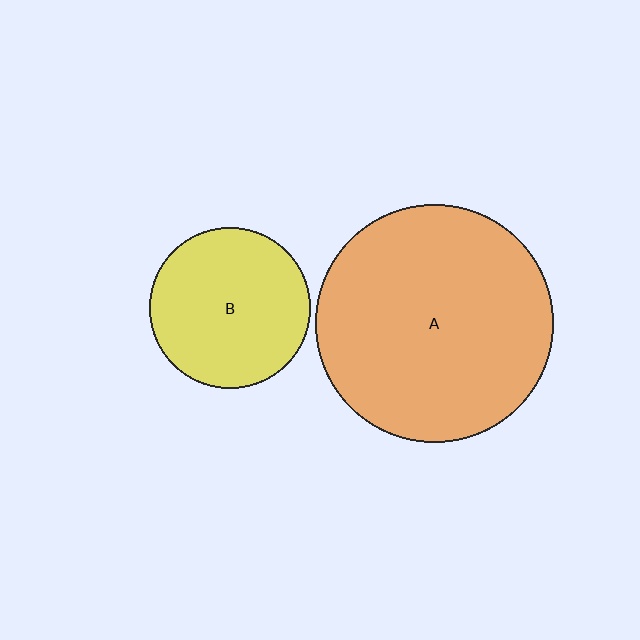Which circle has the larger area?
Circle A (orange).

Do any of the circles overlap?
No, none of the circles overlap.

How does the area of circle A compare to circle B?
Approximately 2.2 times.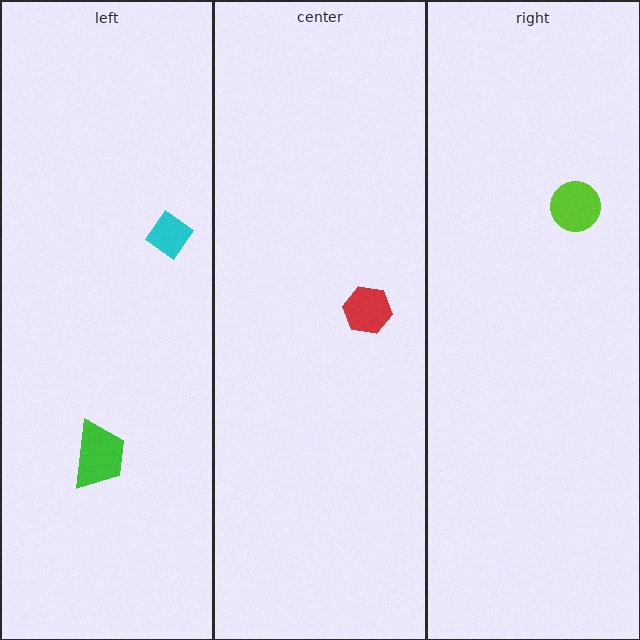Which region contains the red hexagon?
The center region.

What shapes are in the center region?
The red hexagon.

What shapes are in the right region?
The lime circle.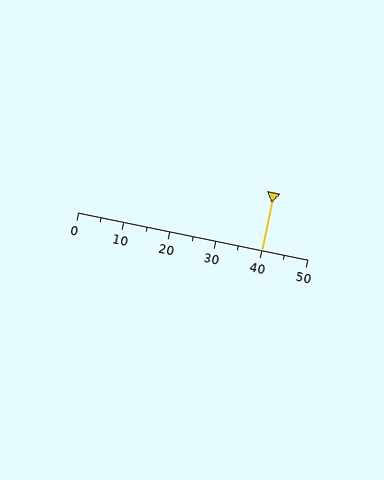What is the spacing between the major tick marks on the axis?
The major ticks are spaced 10 apart.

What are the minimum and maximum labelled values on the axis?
The axis runs from 0 to 50.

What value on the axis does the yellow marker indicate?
The marker indicates approximately 40.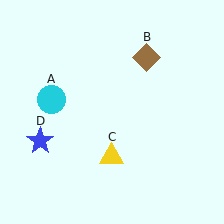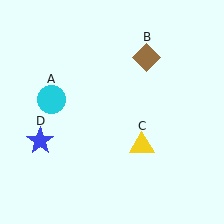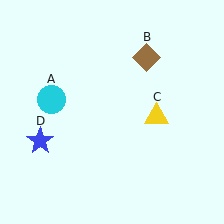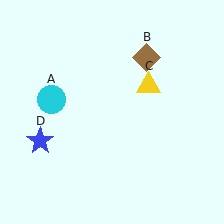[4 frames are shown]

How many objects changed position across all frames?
1 object changed position: yellow triangle (object C).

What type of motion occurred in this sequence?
The yellow triangle (object C) rotated counterclockwise around the center of the scene.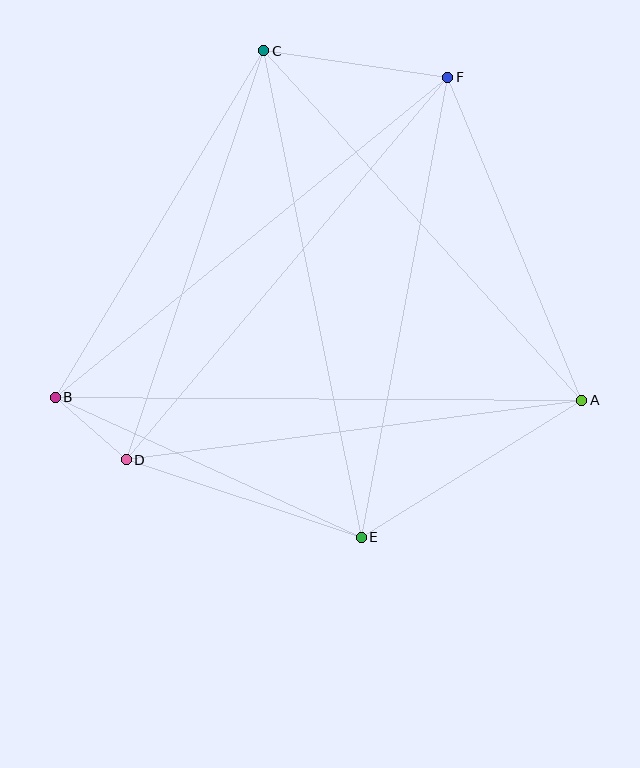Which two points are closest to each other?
Points B and D are closest to each other.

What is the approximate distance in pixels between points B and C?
The distance between B and C is approximately 404 pixels.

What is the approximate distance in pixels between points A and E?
The distance between A and E is approximately 259 pixels.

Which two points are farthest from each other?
Points A and B are farthest from each other.